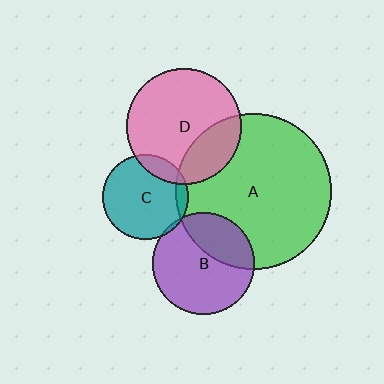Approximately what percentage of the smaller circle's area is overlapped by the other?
Approximately 5%.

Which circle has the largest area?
Circle A (green).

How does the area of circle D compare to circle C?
Approximately 1.8 times.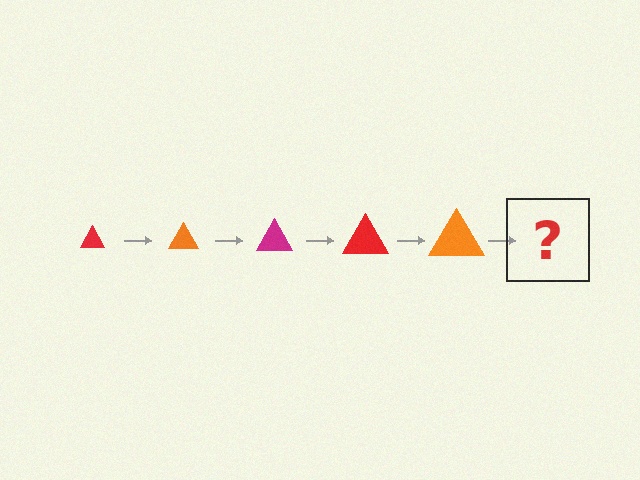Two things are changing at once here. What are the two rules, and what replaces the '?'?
The two rules are that the triangle grows larger each step and the color cycles through red, orange, and magenta. The '?' should be a magenta triangle, larger than the previous one.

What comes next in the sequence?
The next element should be a magenta triangle, larger than the previous one.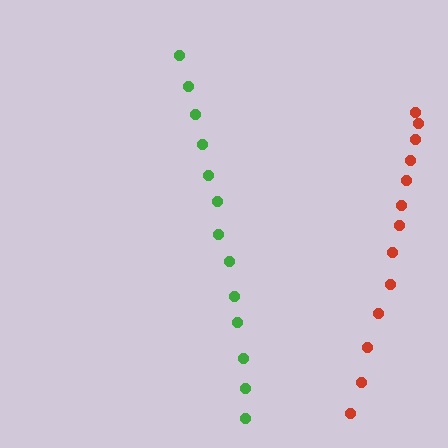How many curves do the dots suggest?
There are 2 distinct paths.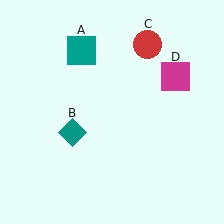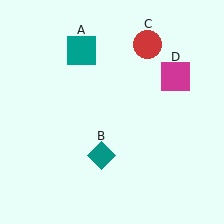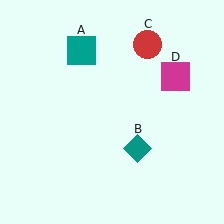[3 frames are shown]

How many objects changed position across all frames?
1 object changed position: teal diamond (object B).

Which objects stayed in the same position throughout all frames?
Teal square (object A) and red circle (object C) and magenta square (object D) remained stationary.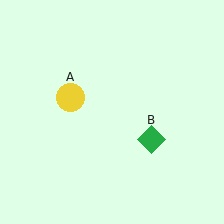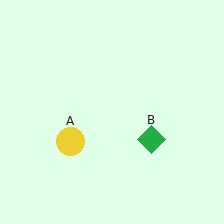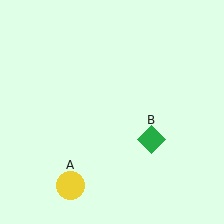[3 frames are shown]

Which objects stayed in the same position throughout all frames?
Green diamond (object B) remained stationary.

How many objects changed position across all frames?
1 object changed position: yellow circle (object A).